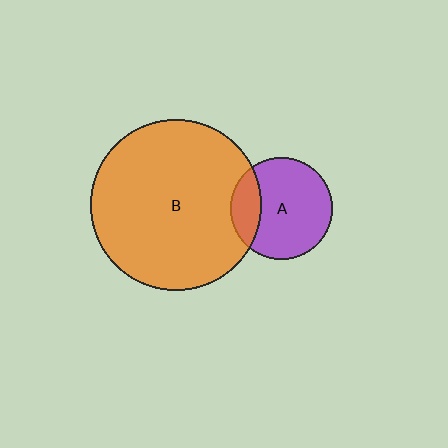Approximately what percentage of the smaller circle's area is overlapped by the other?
Approximately 20%.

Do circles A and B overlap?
Yes.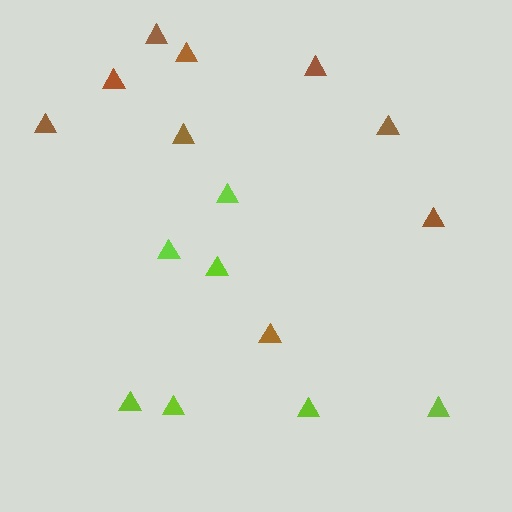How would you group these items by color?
There are 2 groups: one group of lime triangles (7) and one group of brown triangles (9).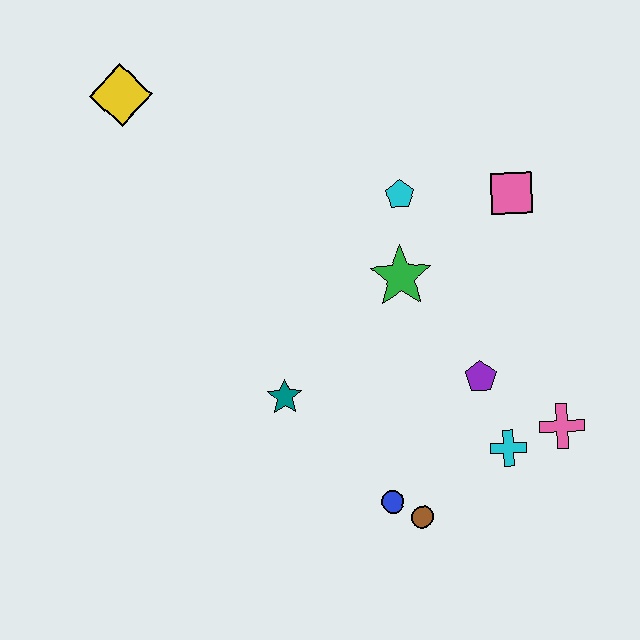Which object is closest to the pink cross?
The cyan cross is closest to the pink cross.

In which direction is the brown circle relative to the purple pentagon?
The brown circle is below the purple pentagon.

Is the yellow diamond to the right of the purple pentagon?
No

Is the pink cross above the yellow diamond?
No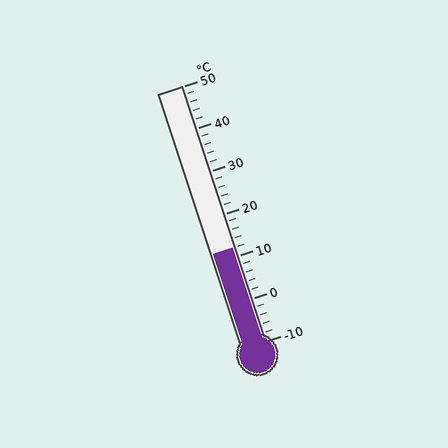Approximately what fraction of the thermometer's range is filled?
The thermometer is filled to approximately 35% of its range.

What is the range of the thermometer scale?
The thermometer scale ranges from -10°C to 50°C.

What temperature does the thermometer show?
The thermometer shows approximately 12°C.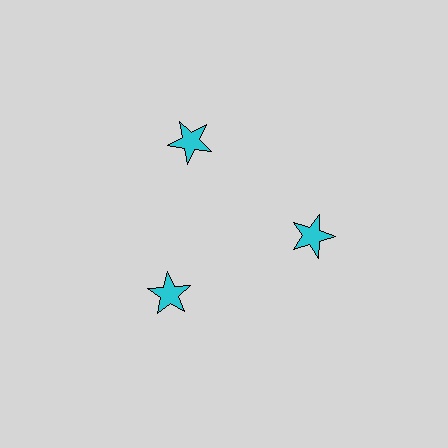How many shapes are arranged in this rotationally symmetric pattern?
There are 3 shapes, arranged in 3 groups of 1.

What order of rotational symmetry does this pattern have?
This pattern has 3-fold rotational symmetry.